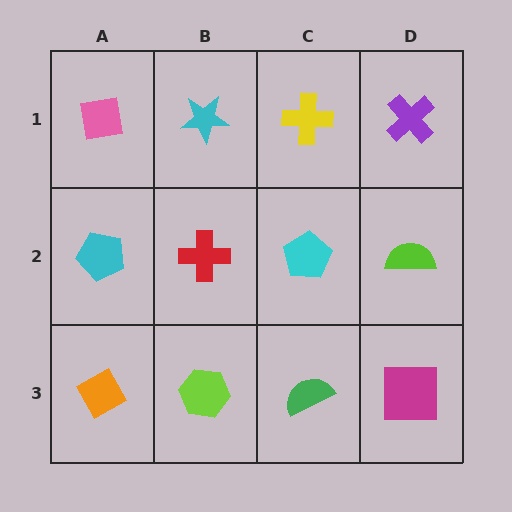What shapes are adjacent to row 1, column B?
A red cross (row 2, column B), a pink square (row 1, column A), a yellow cross (row 1, column C).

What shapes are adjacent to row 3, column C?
A cyan pentagon (row 2, column C), a lime hexagon (row 3, column B), a magenta square (row 3, column D).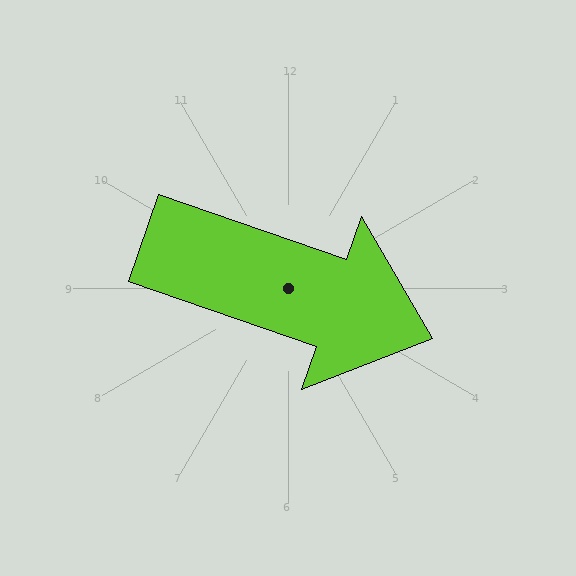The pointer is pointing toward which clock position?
Roughly 4 o'clock.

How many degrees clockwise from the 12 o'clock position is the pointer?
Approximately 109 degrees.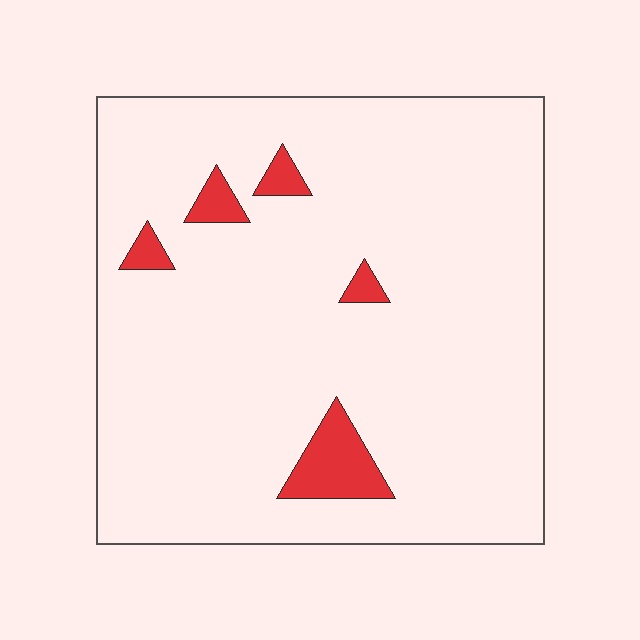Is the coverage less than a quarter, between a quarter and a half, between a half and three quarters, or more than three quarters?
Less than a quarter.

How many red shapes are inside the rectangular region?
5.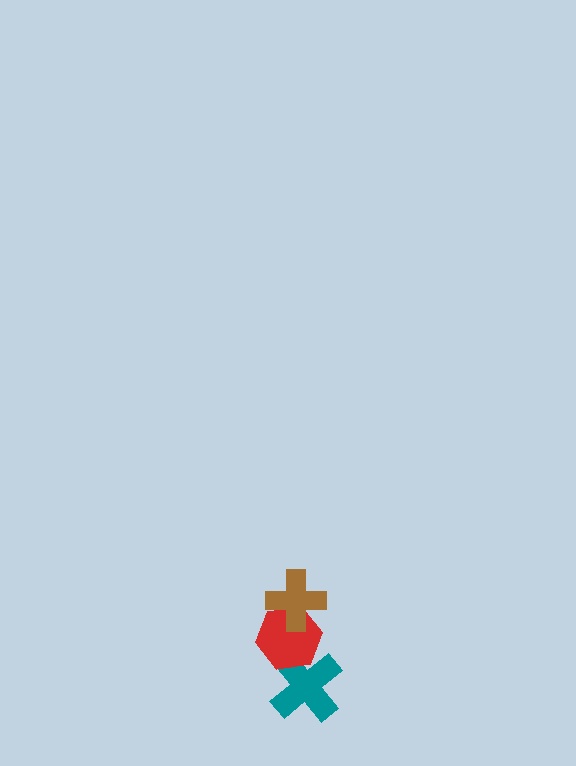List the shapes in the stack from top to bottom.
From top to bottom: the brown cross, the red hexagon, the teal cross.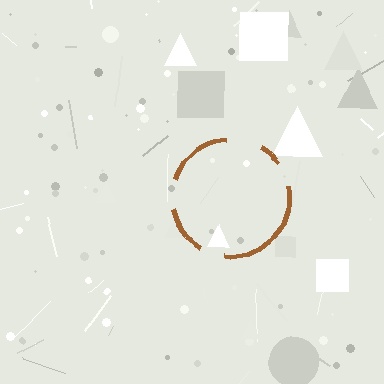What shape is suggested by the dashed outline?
The dashed outline suggests a circle.